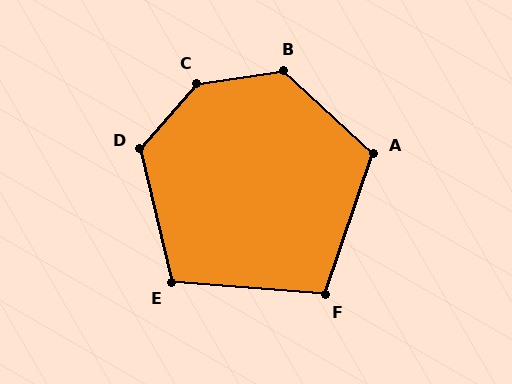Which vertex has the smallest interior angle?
F, at approximately 104 degrees.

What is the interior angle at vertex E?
Approximately 108 degrees (obtuse).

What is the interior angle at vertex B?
Approximately 130 degrees (obtuse).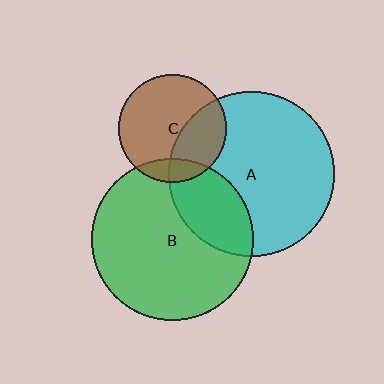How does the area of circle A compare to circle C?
Approximately 2.4 times.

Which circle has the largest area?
Circle A (cyan).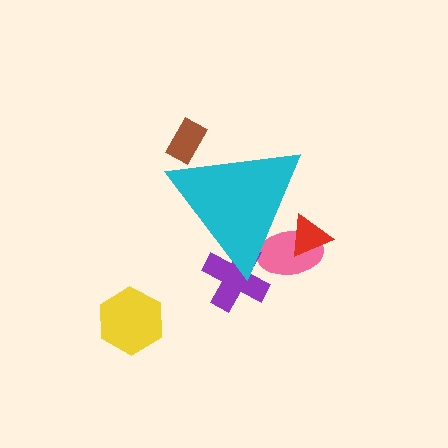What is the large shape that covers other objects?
A cyan triangle.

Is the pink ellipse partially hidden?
Yes, the pink ellipse is partially hidden behind the cyan triangle.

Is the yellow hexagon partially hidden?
No, the yellow hexagon is fully visible.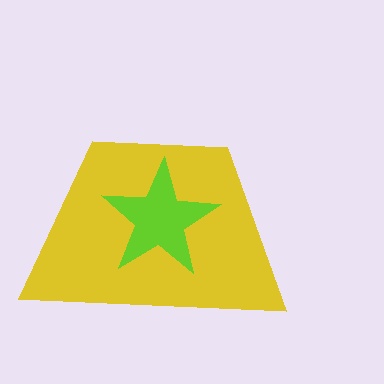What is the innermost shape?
The lime star.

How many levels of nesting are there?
2.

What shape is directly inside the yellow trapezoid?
The lime star.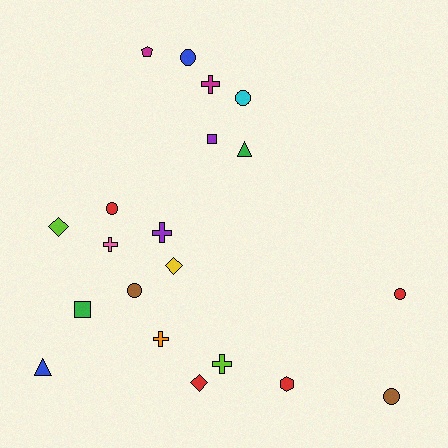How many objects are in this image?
There are 20 objects.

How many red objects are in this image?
There are 4 red objects.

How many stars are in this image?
There are no stars.